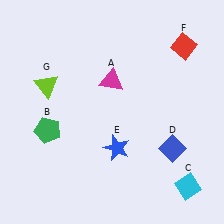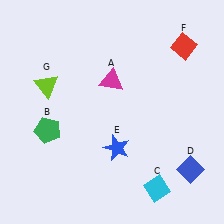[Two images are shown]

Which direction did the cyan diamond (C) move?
The cyan diamond (C) moved left.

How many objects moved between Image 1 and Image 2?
2 objects moved between the two images.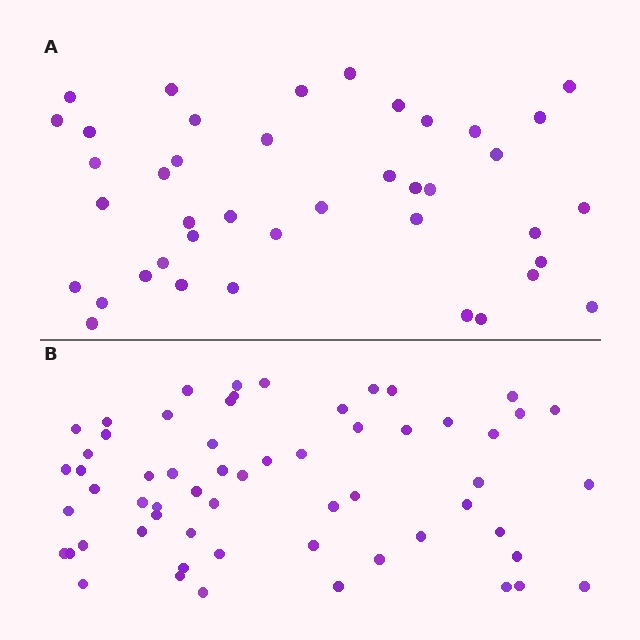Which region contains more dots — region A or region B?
Region B (the bottom region) has more dots.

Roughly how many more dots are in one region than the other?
Region B has approximately 20 more dots than region A.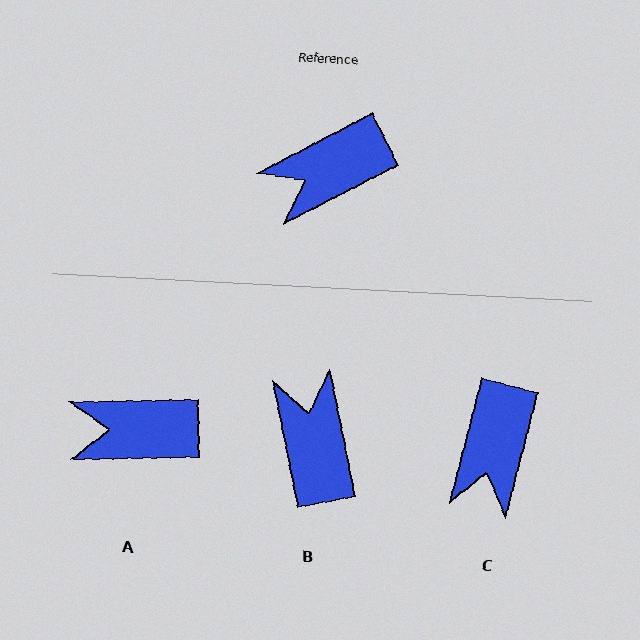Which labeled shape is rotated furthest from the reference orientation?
B, about 106 degrees away.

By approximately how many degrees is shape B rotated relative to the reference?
Approximately 106 degrees clockwise.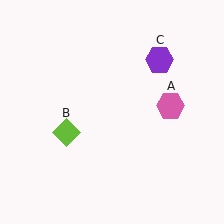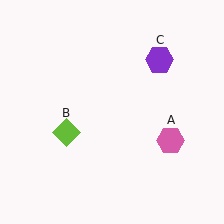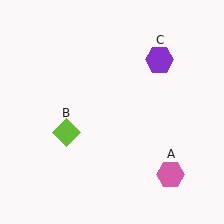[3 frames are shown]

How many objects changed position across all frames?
1 object changed position: pink hexagon (object A).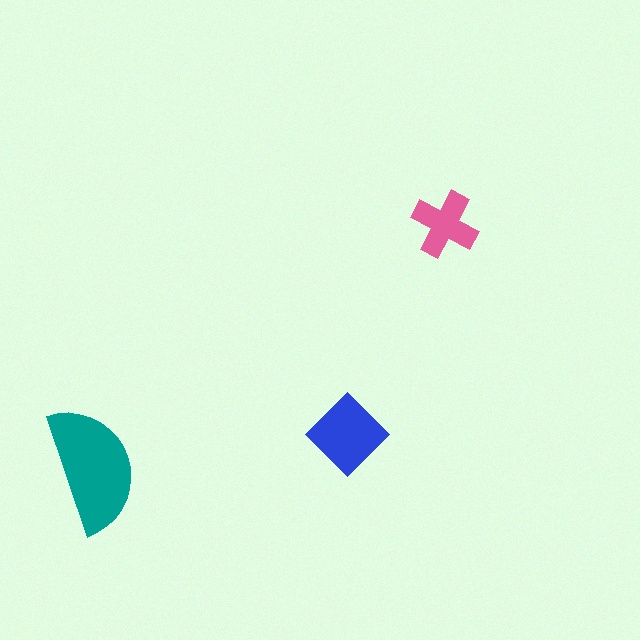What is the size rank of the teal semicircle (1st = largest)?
1st.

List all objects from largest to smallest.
The teal semicircle, the blue diamond, the pink cross.